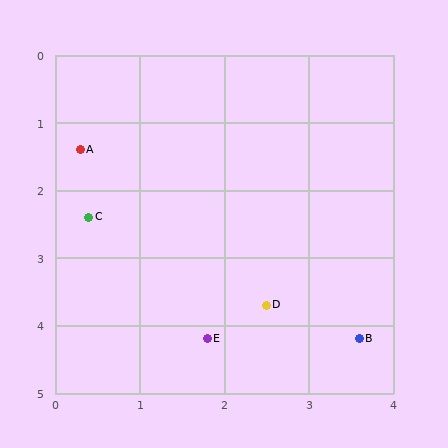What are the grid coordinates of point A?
Point A is at approximately (0.3, 1.4).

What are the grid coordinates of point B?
Point B is at approximately (3.6, 4.2).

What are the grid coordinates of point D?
Point D is at approximately (2.5, 3.7).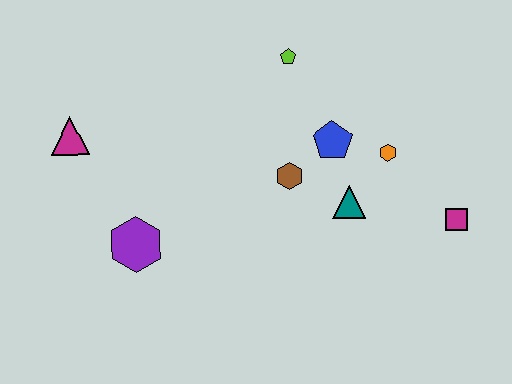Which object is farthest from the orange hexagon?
The magenta triangle is farthest from the orange hexagon.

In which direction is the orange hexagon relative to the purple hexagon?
The orange hexagon is to the right of the purple hexagon.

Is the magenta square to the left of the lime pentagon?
No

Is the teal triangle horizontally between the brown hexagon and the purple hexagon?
No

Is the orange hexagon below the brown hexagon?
No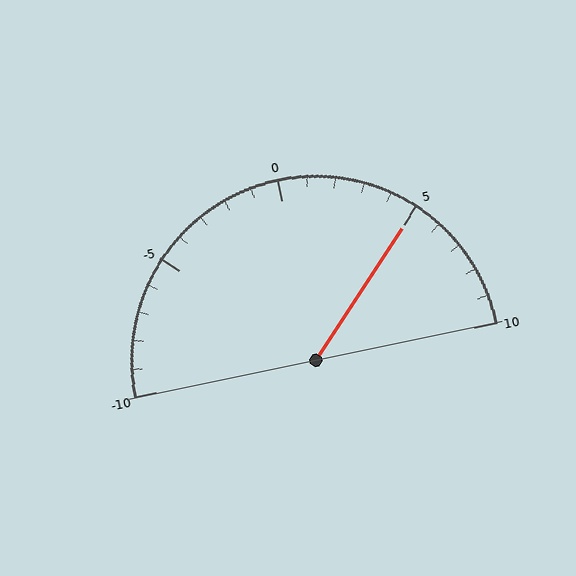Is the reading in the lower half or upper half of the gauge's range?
The reading is in the upper half of the range (-10 to 10).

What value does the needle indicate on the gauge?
The needle indicates approximately 5.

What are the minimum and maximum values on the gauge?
The gauge ranges from -10 to 10.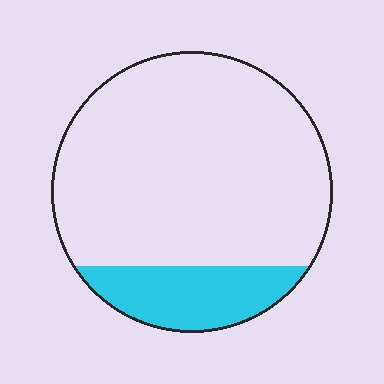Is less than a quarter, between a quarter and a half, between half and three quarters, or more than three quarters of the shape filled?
Less than a quarter.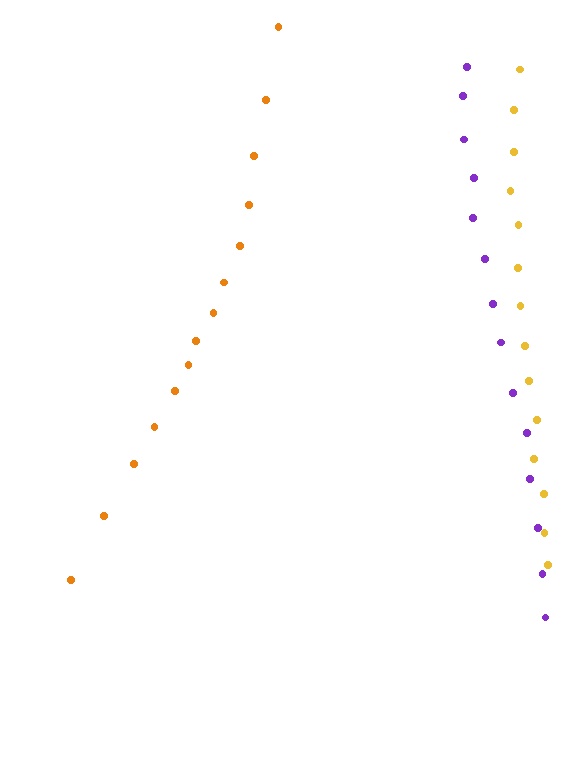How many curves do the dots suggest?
There are 3 distinct paths.